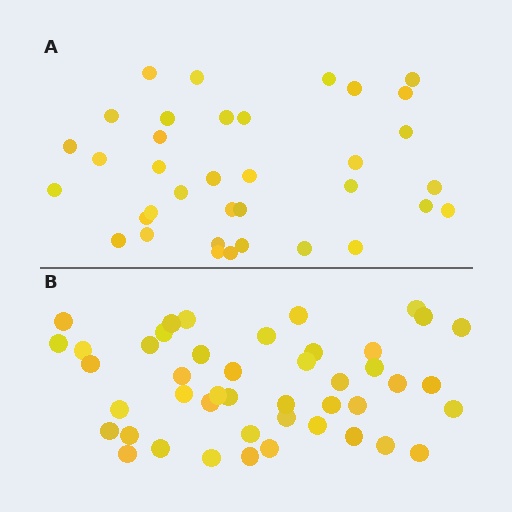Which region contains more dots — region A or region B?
Region B (the bottom region) has more dots.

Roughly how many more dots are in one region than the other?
Region B has roughly 8 or so more dots than region A.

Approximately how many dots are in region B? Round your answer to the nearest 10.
About 40 dots. (The exact count is 45, which rounds to 40.)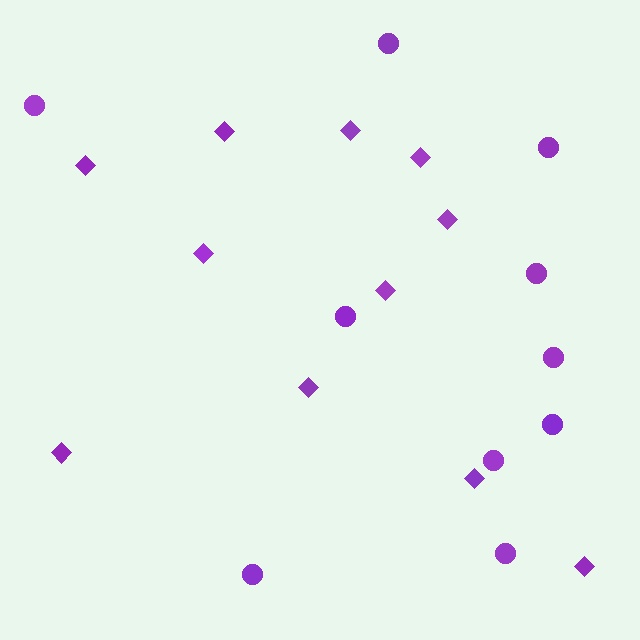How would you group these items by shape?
There are 2 groups: one group of diamonds (11) and one group of circles (10).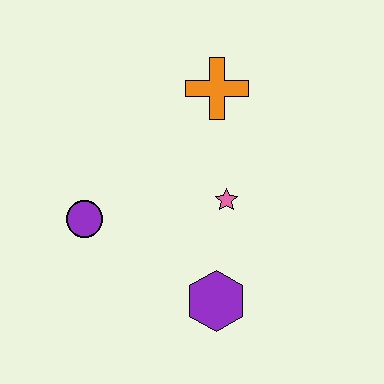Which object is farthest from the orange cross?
The purple hexagon is farthest from the orange cross.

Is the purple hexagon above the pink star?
No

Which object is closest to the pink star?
The purple hexagon is closest to the pink star.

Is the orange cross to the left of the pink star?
Yes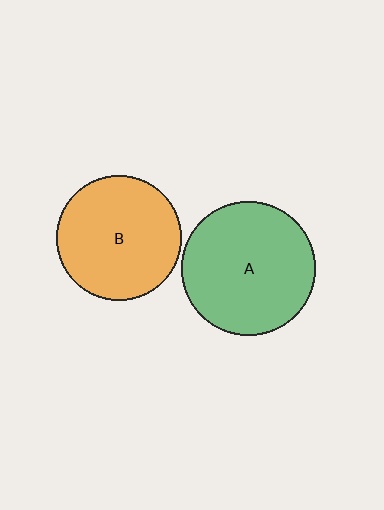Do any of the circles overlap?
No, none of the circles overlap.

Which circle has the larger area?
Circle A (green).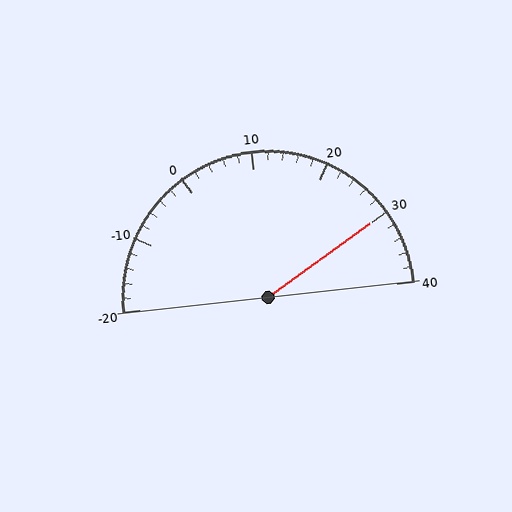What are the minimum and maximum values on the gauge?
The gauge ranges from -20 to 40.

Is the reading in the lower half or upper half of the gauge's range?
The reading is in the upper half of the range (-20 to 40).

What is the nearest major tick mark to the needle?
The nearest major tick mark is 30.